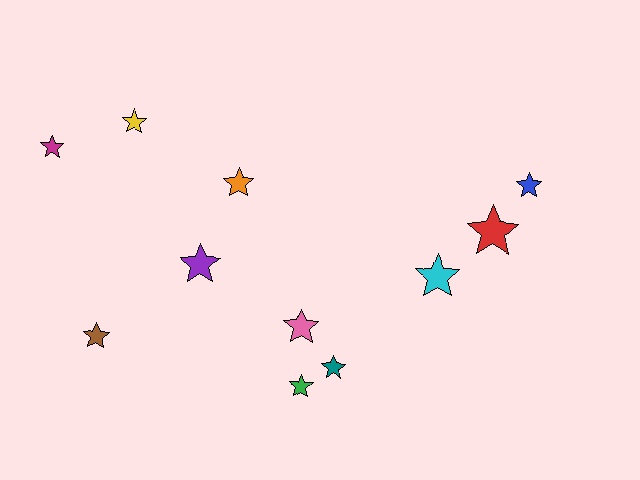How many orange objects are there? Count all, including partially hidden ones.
There is 1 orange object.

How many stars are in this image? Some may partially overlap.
There are 11 stars.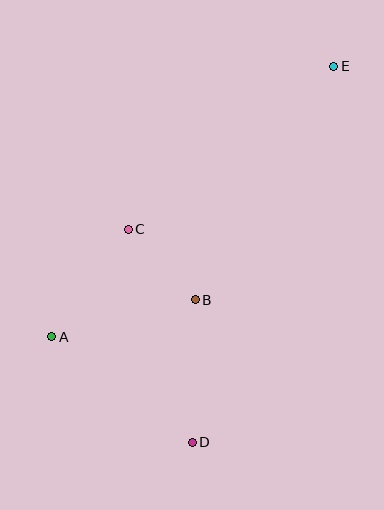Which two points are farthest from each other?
Points D and E are farthest from each other.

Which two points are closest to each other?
Points B and C are closest to each other.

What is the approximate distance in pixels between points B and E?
The distance between B and E is approximately 272 pixels.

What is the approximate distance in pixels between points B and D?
The distance between B and D is approximately 143 pixels.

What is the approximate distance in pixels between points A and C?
The distance between A and C is approximately 132 pixels.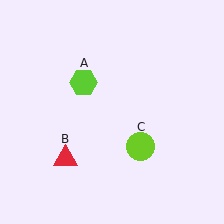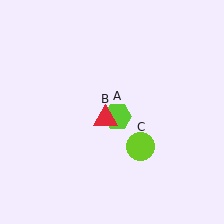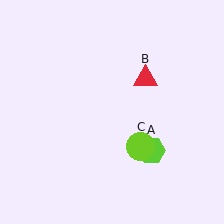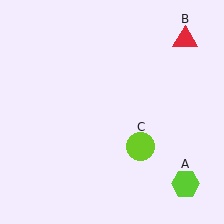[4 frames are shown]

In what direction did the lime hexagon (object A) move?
The lime hexagon (object A) moved down and to the right.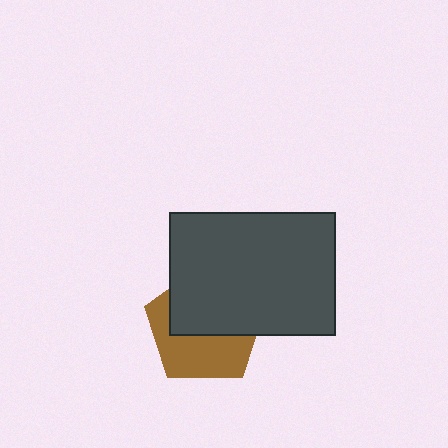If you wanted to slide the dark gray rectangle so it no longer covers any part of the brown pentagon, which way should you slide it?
Slide it up — that is the most direct way to separate the two shapes.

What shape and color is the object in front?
The object in front is a dark gray rectangle.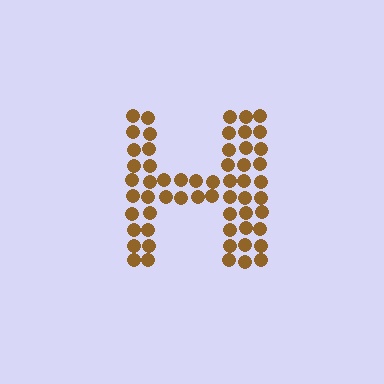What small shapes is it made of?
It is made of small circles.